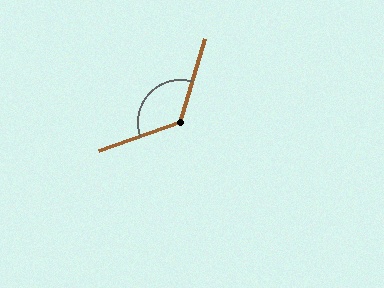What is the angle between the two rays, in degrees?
Approximately 126 degrees.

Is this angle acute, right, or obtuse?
It is obtuse.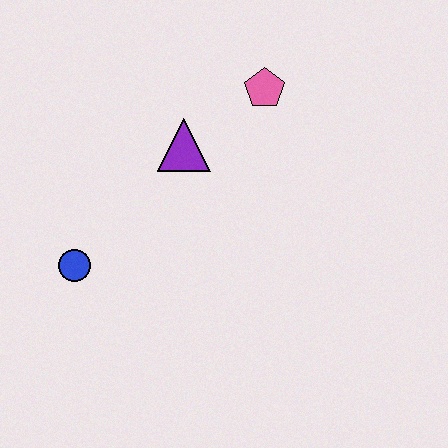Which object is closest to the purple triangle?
The pink pentagon is closest to the purple triangle.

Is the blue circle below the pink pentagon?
Yes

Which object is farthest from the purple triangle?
The blue circle is farthest from the purple triangle.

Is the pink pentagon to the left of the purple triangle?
No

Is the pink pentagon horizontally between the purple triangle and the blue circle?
No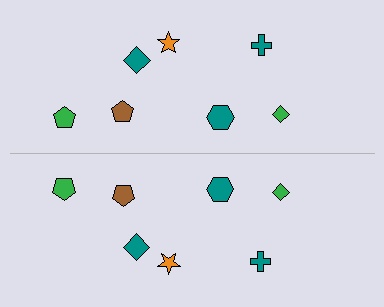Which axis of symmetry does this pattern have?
The pattern has a horizontal axis of symmetry running through the center of the image.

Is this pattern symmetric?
Yes, this pattern has bilateral (reflection) symmetry.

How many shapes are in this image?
There are 14 shapes in this image.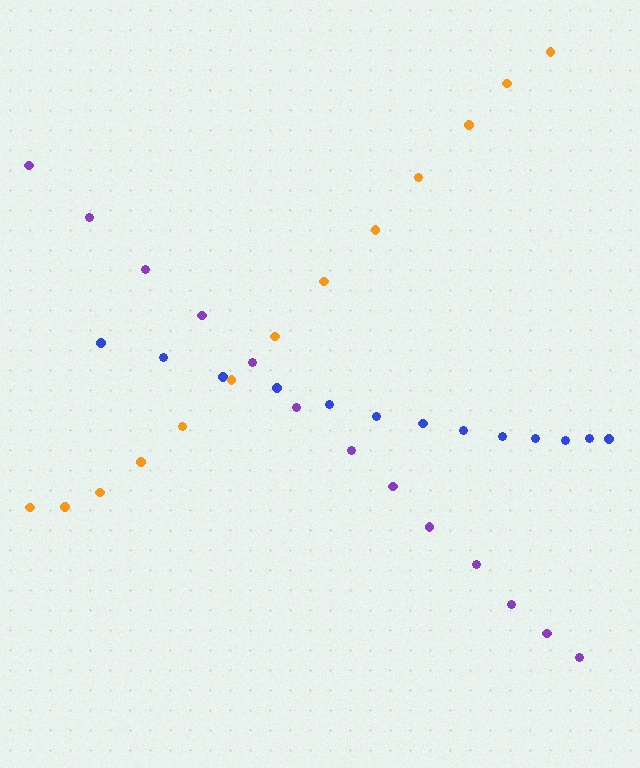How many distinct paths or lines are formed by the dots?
There are 3 distinct paths.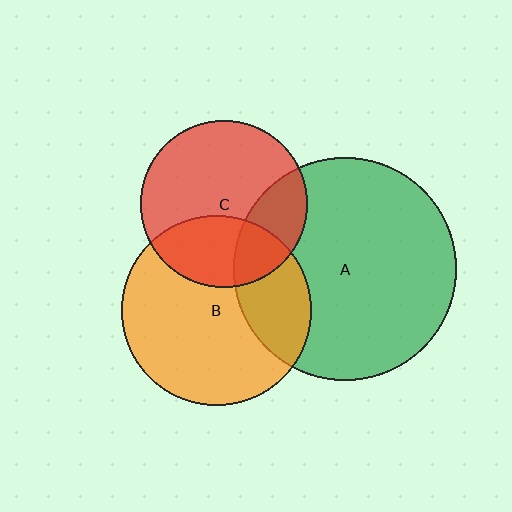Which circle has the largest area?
Circle A (green).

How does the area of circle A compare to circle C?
Approximately 1.8 times.